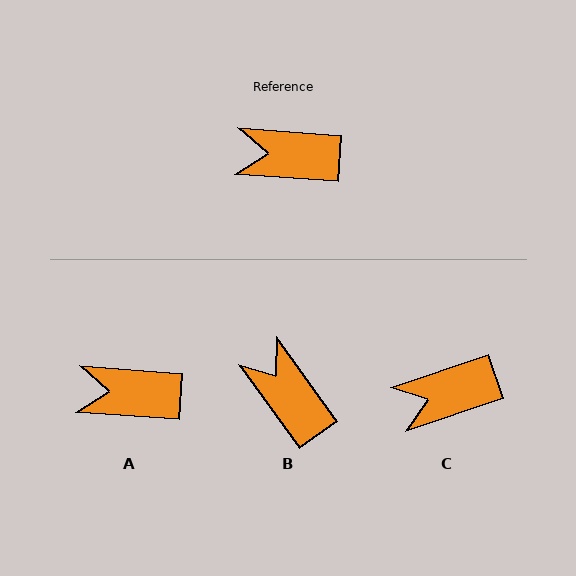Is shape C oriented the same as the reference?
No, it is off by about 23 degrees.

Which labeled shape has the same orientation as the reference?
A.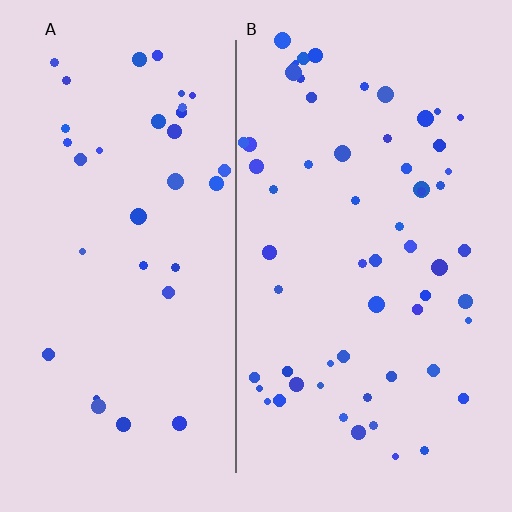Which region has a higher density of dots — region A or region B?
B (the right).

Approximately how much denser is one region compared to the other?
Approximately 1.8× — region B over region A.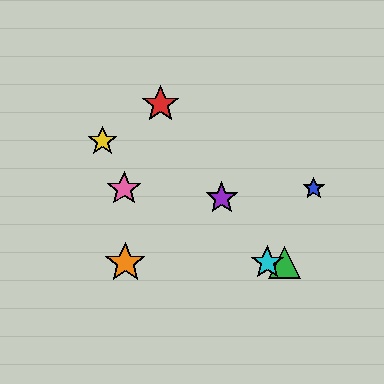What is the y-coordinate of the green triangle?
The green triangle is at y≈263.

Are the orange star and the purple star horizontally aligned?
No, the orange star is at y≈263 and the purple star is at y≈198.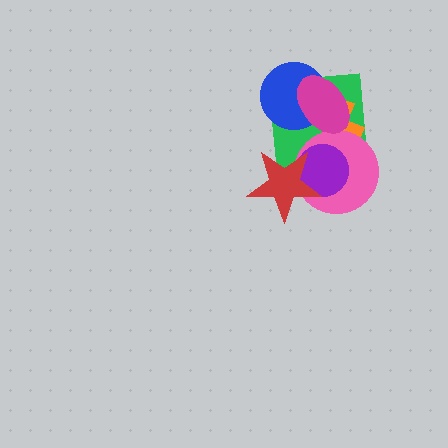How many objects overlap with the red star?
3 objects overlap with the red star.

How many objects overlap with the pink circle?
4 objects overlap with the pink circle.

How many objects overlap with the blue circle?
3 objects overlap with the blue circle.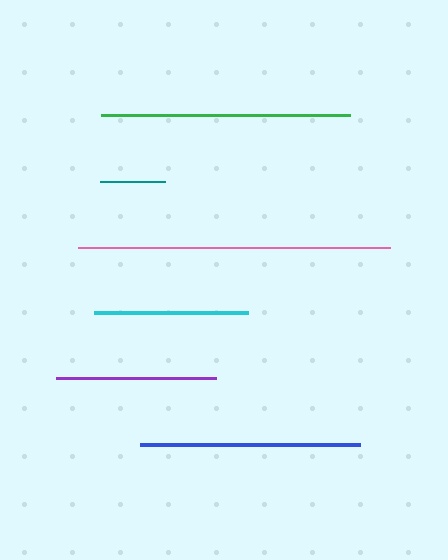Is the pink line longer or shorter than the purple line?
The pink line is longer than the purple line.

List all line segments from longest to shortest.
From longest to shortest: pink, green, blue, purple, cyan, teal.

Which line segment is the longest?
The pink line is the longest at approximately 311 pixels.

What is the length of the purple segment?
The purple segment is approximately 161 pixels long.